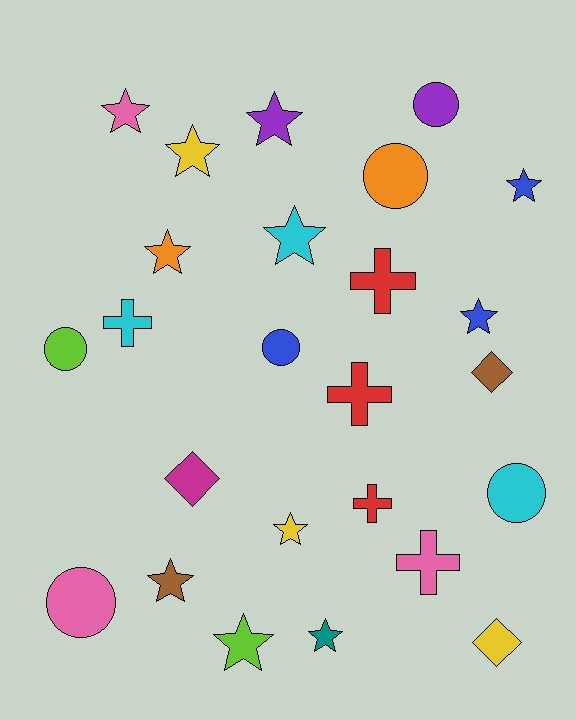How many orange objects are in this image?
There are 2 orange objects.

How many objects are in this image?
There are 25 objects.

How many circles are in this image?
There are 6 circles.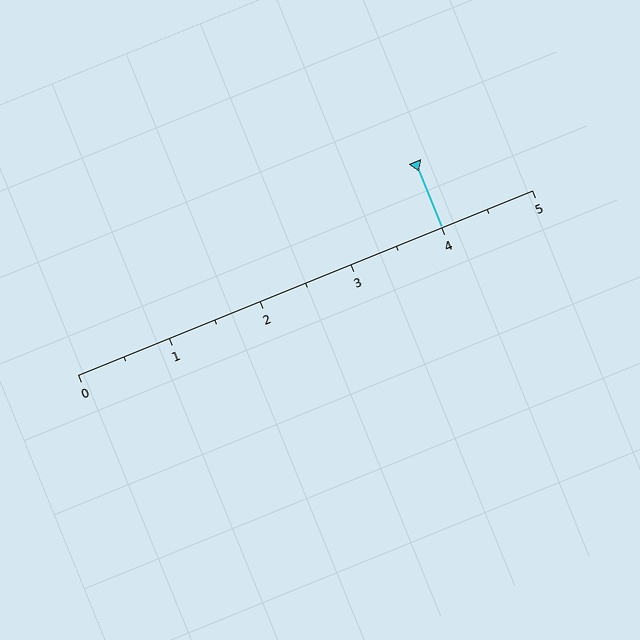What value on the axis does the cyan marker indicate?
The marker indicates approximately 4.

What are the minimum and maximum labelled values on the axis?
The axis runs from 0 to 5.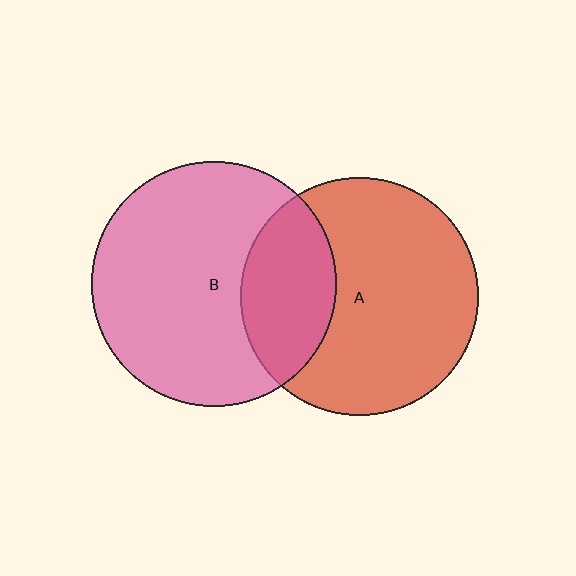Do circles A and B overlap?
Yes.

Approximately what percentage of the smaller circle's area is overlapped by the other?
Approximately 30%.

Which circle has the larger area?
Circle B (pink).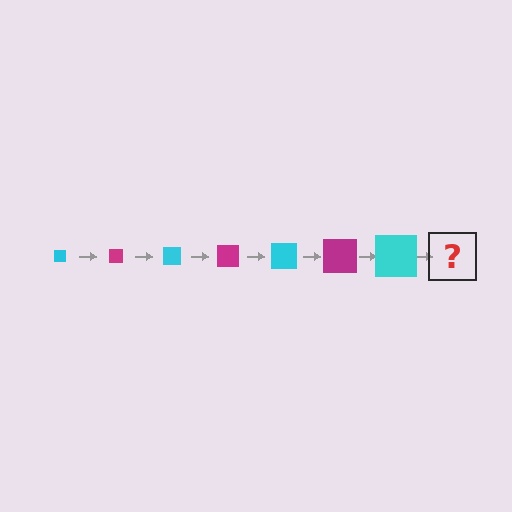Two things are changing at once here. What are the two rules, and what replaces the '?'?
The two rules are that the square grows larger each step and the color cycles through cyan and magenta. The '?' should be a magenta square, larger than the previous one.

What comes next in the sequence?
The next element should be a magenta square, larger than the previous one.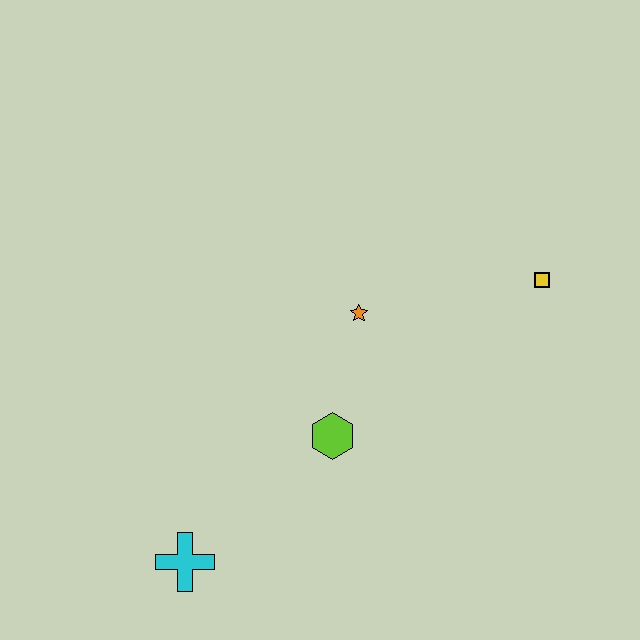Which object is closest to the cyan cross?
The lime hexagon is closest to the cyan cross.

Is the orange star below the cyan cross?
No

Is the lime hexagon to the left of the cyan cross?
No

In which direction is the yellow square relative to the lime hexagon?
The yellow square is to the right of the lime hexagon.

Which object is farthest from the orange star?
The cyan cross is farthest from the orange star.